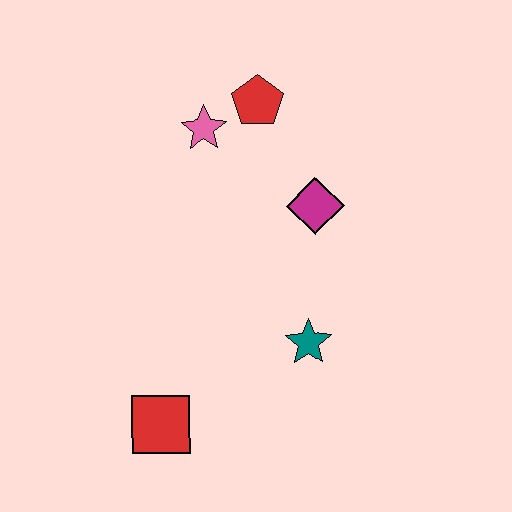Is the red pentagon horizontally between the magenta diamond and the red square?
Yes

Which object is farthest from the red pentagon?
The red square is farthest from the red pentagon.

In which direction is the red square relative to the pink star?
The red square is below the pink star.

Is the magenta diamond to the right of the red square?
Yes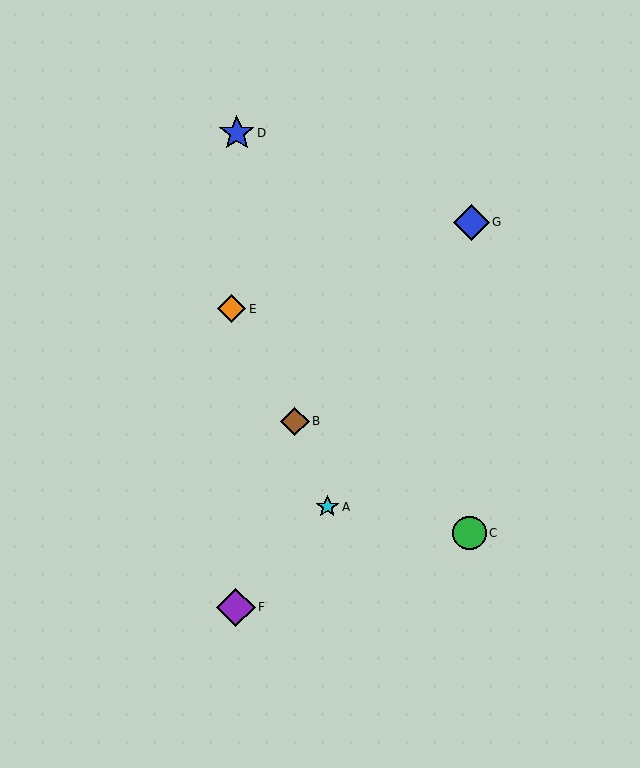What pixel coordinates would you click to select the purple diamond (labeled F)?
Click at (236, 607) to select the purple diamond F.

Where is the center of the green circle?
The center of the green circle is at (469, 533).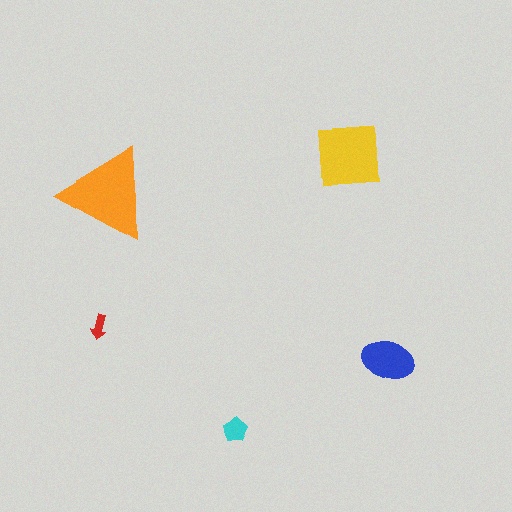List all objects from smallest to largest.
The red arrow, the cyan pentagon, the blue ellipse, the yellow square, the orange triangle.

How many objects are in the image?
There are 5 objects in the image.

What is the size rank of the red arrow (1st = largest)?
5th.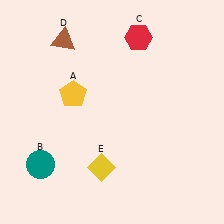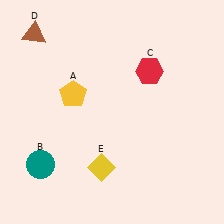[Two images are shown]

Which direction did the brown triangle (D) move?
The brown triangle (D) moved left.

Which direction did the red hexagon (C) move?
The red hexagon (C) moved down.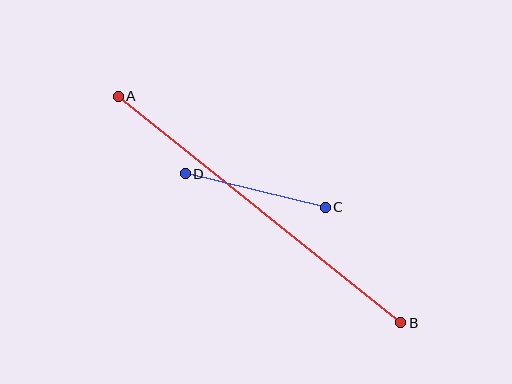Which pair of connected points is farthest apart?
Points A and B are farthest apart.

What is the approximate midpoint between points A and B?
The midpoint is at approximately (259, 209) pixels.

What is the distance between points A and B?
The distance is approximately 362 pixels.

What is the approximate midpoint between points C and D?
The midpoint is at approximately (255, 191) pixels.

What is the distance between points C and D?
The distance is approximately 144 pixels.